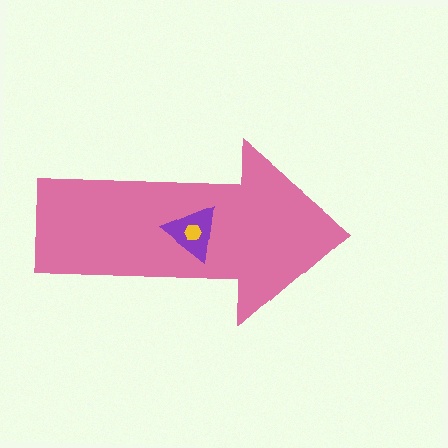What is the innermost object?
The yellow hexagon.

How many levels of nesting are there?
3.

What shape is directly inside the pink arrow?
The purple triangle.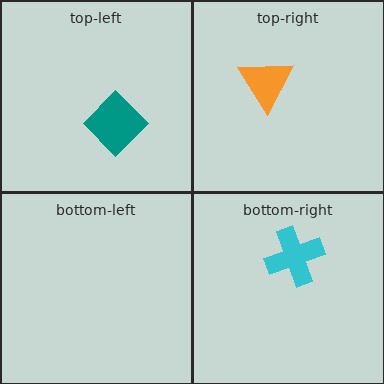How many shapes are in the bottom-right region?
1.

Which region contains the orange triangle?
The top-right region.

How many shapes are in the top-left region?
1.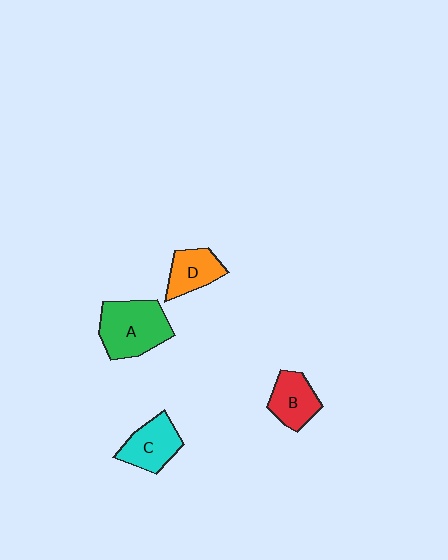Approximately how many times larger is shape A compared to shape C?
Approximately 1.4 times.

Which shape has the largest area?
Shape A (green).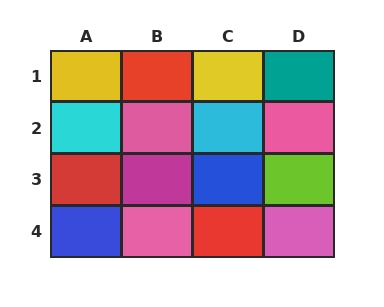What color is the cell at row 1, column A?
Yellow.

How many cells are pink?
4 cells are pink.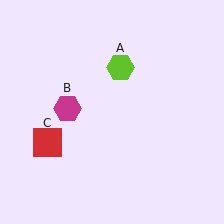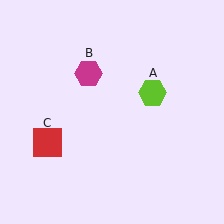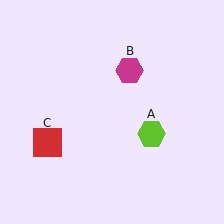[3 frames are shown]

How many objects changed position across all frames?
2 objects changed position: lime hexagon (object A), magenta hexagon (object B).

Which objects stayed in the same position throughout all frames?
Red square (object C) remained stationary.